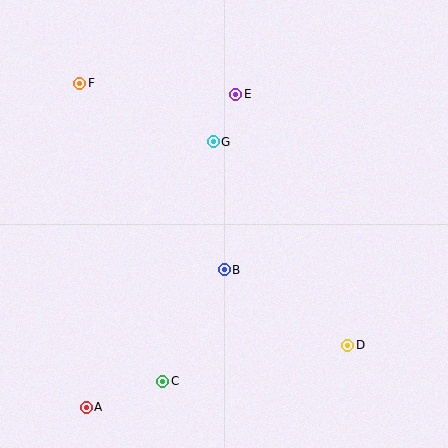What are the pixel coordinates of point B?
Point B is at (224, 270).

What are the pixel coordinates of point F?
Point F is at (80, 83).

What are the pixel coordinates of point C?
Point C is at (163, 381).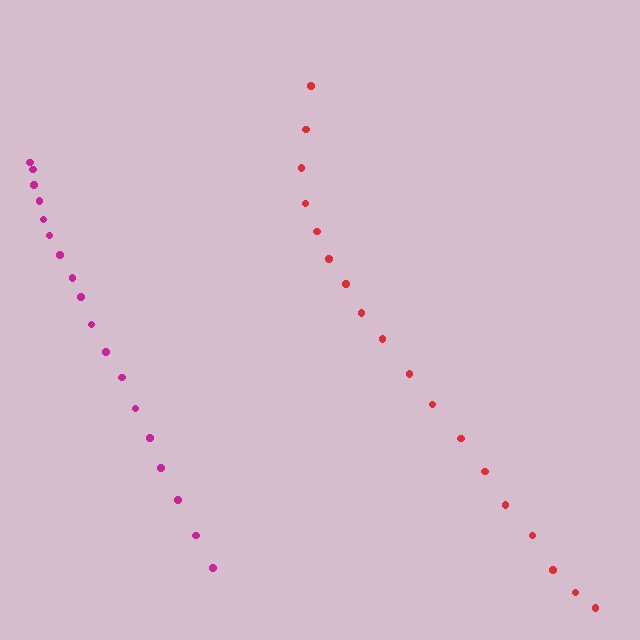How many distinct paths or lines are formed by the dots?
There are 2 distinct paths.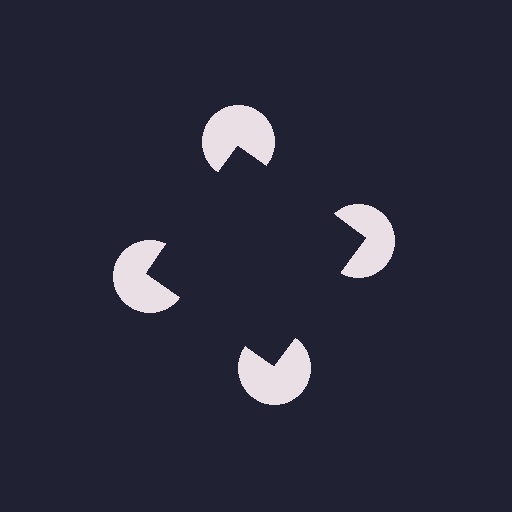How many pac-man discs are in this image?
There are 4 — one at each vertex of the illusory square.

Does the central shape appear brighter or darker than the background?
It typically appears slightly darker than the background, even though no actual brightness change is drawn.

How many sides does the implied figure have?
4 sides.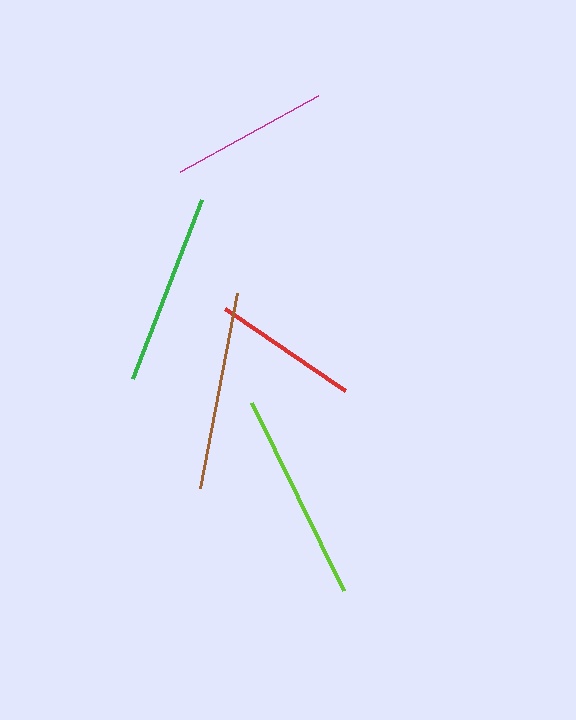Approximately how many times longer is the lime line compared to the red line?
The lime line is approximately 1.4 times the length of the red line.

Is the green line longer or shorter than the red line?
The green line is longer than the red line.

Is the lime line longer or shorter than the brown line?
The lime line is longer than the brown line.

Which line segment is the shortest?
The red line is the shortest at approximately 145 pixels.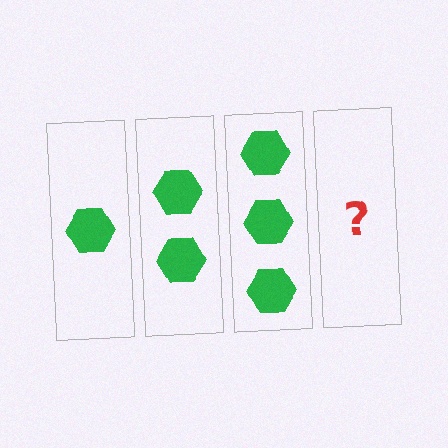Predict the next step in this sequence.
The next step is 4 hexagons.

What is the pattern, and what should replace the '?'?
The pattern is that each step adds one more hexagon. The '?' should be 4 hexagons.